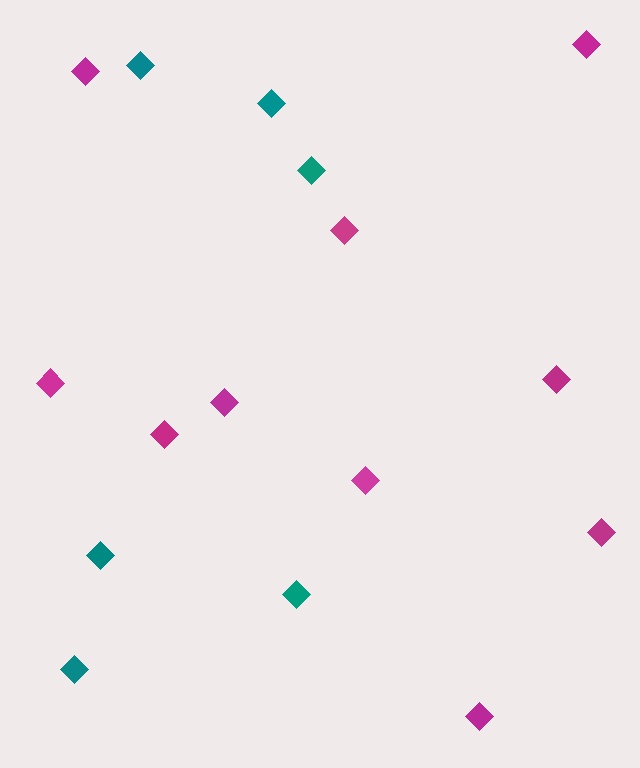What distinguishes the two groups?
There are 2 groups: one group of teal diamonds (6) and one group of magenta diamonds (10).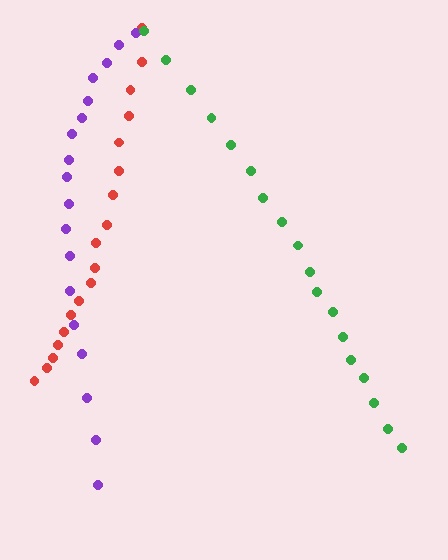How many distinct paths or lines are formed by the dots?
There are 3 distinct paths.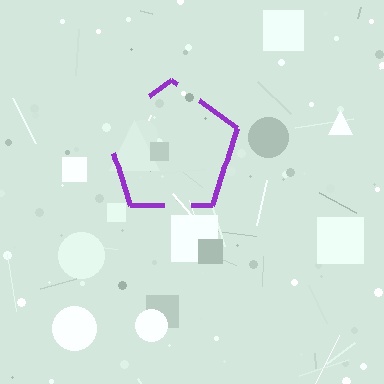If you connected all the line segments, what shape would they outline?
They would outline a pentagon.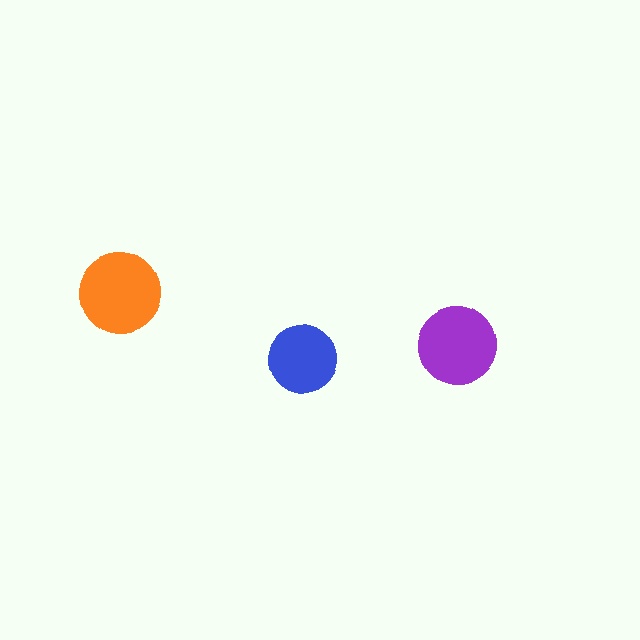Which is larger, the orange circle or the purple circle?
The orange one.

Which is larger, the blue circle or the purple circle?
The purple one.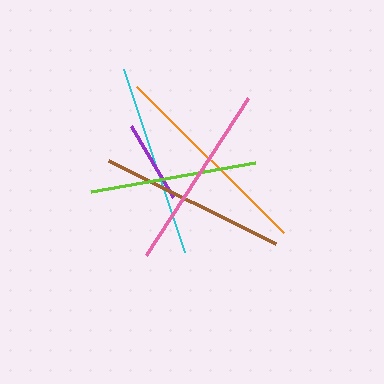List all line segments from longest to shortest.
From longest to shortest: orange, cyan, brown, pink, lime, purple.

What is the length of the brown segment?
The brown segment is approximately 187 pixels long.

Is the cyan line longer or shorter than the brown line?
The cyan line is longer than the brown line.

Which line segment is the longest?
The orange line is the longest at approximately 207 pixels.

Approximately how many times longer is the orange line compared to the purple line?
The orange line is approximately 2.5 times the length of the purple line.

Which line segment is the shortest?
The purple line is the shortest at approximately 83 pixels.